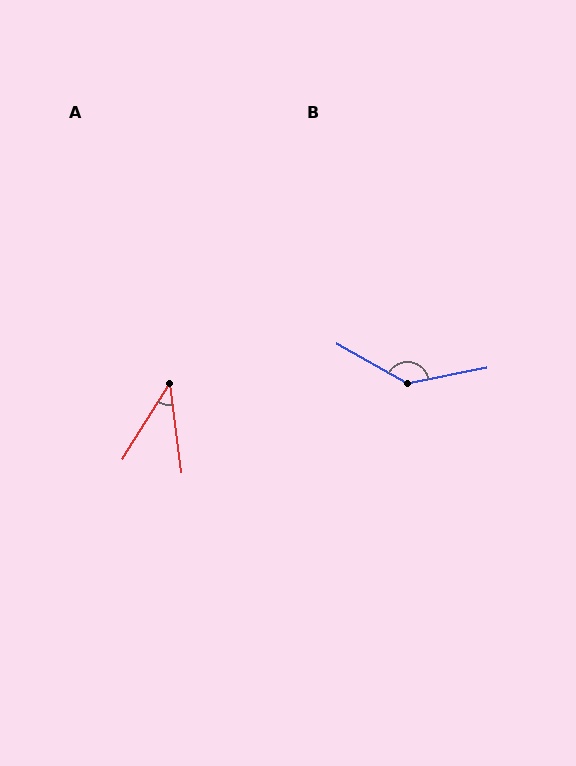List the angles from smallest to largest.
A (39°), B (140°).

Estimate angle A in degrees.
Approximately 39 degrees.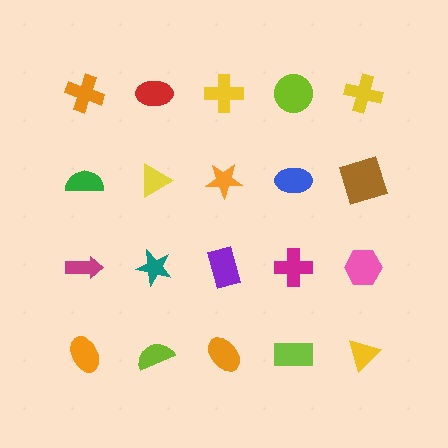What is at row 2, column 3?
An orange star.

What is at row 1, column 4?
A lime circle.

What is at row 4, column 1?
An orange ellipse.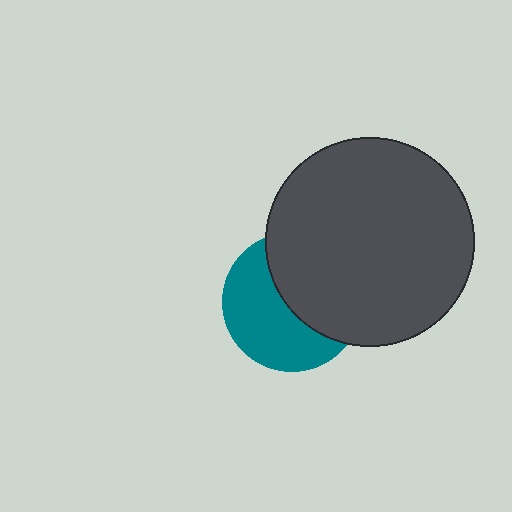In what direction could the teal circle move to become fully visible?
The teal circle could move left. That would shift it out from behind the dark gray circle entirely.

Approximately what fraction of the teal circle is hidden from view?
Roughly 49% of the teal circle is hidden behind the dark gray circle.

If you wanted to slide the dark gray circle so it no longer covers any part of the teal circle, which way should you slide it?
Slide it right — that is the most direct way to separate the two shapes.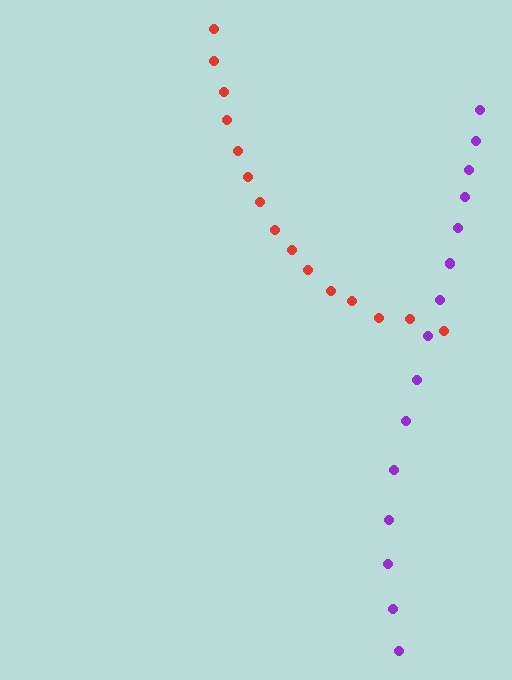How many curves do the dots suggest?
There are 2 distinct paths.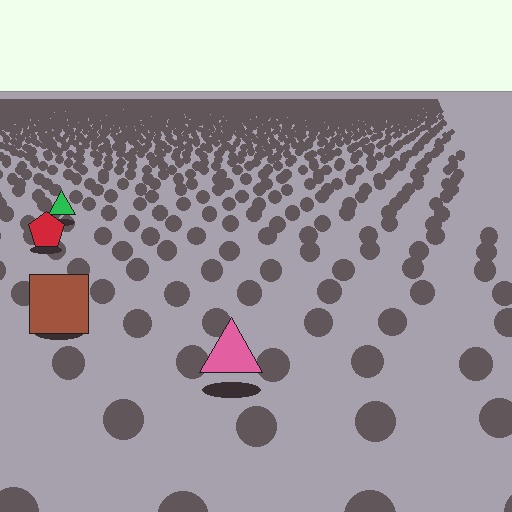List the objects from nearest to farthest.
From nearest to farthest: the pink triangle, the brown square, the red pentagon, the green triangle.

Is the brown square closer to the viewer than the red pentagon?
Yes. The brown square is closer — you can tell from the texture gradient: the ground texture is coarser near it.